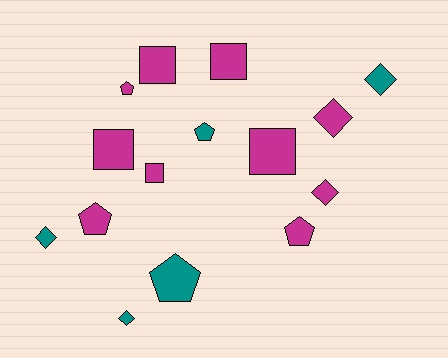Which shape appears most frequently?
Square, with 5 objects.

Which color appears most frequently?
Magenta, with 10 objects.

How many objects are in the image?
There are 15 objects.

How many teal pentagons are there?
There are 2 teal pentagons.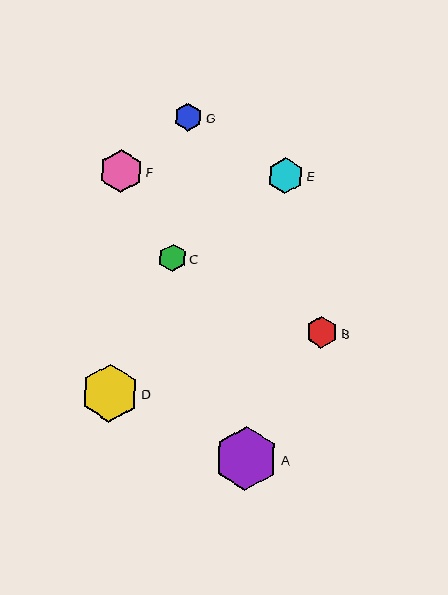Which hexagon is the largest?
Hexagon A is the largest with a size of approximately 63 pixels.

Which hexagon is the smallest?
Hexagon C is the smallest with a size of approximately 28 pixels.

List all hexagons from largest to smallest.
From largest to smallest: A, D, F, E, B, G, C.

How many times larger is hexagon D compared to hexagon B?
Hexagon D is approximately 1.8 times the size of hexagon B.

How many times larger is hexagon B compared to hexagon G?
Hexagon B is approximately 1.1 times the size of hexagon G.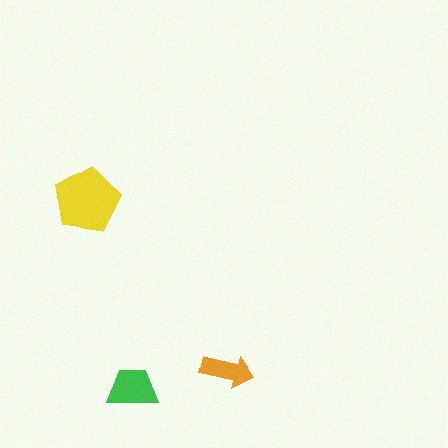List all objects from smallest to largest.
The orange arrow, the green trapezoid, the yellow pentagon.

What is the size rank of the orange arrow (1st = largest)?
3rd.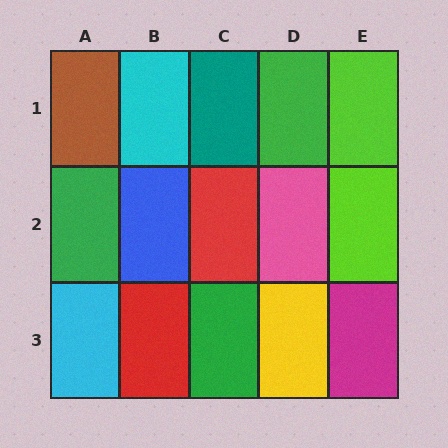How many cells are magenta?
1 cell is magenta.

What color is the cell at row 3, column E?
Magenta.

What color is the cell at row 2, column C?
Red.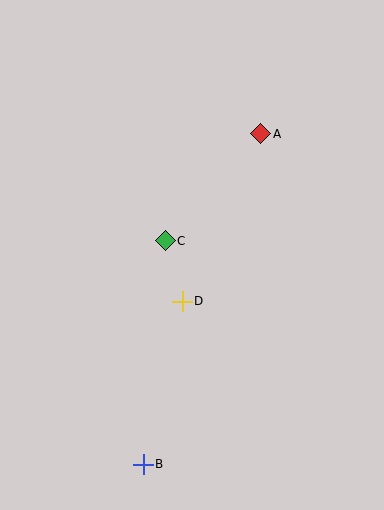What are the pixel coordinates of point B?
Point B is at (143, 464).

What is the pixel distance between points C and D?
The distance between C and D is 63 pixels.